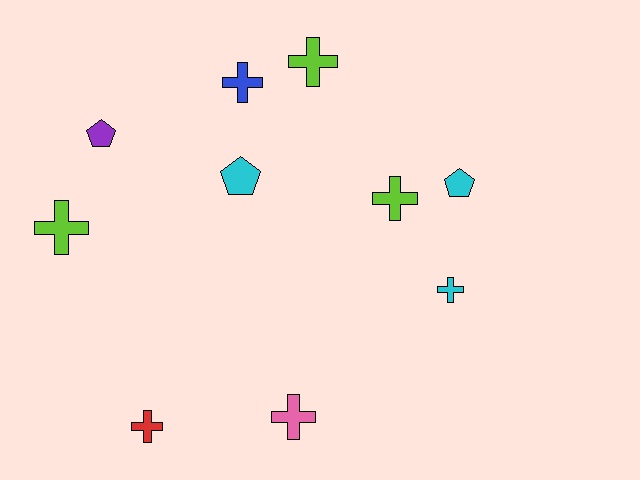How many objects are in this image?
There are 10 objects.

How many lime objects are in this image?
There are 3 lime objects.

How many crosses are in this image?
There are 7 crosses.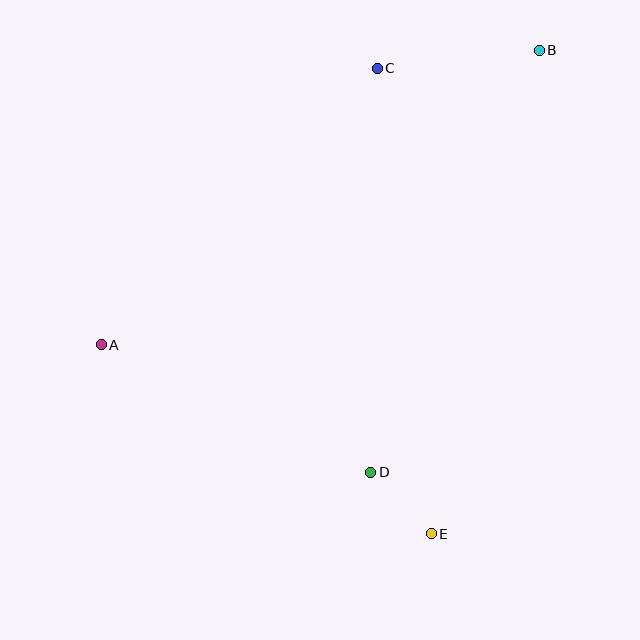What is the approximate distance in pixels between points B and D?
The distance between B and D is approximately 455 pixels.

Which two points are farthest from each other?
Points A and B are farthest from each other.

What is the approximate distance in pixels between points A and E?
The distance between A and E is approximately 381 pixels.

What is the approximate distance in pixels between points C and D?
The distance between C and D is approximately 404 pixels.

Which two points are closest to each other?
Points D and E are closest to each other.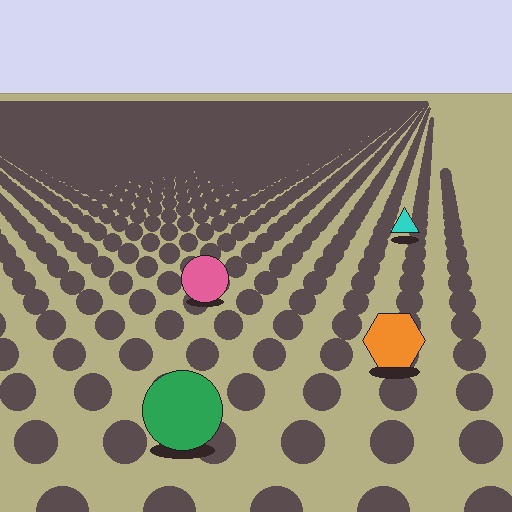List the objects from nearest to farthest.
From nearest to farthest: the green circle, the orange hexagon, the pink circle, the cyan triangle.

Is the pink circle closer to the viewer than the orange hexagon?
No. The orange hexagon is closer — you can tell from the texture gradient: the ground texture is coarser near it.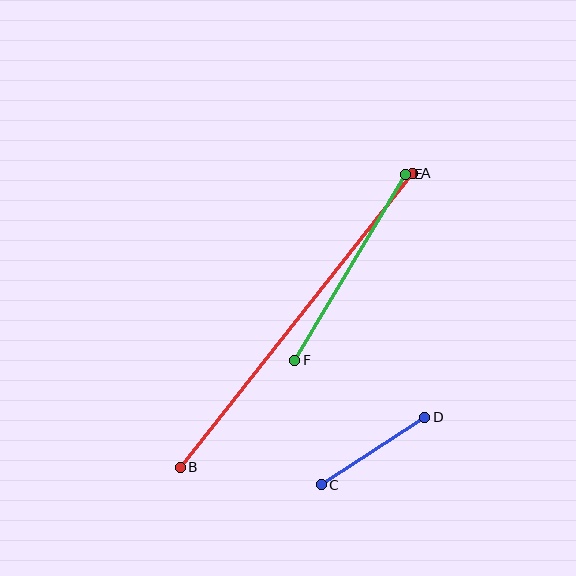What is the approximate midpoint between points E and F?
The midpoint is at approximately (350, 267) pixels.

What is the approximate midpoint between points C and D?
The midpoint is at approximately (373, 451) pixels.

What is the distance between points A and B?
The distance is approximately 375 pixels.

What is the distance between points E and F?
The distance is approximately 216 pixels.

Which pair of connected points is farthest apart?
Points A and B are farthest apart.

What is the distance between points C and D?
The distance is approximately 124 pixels.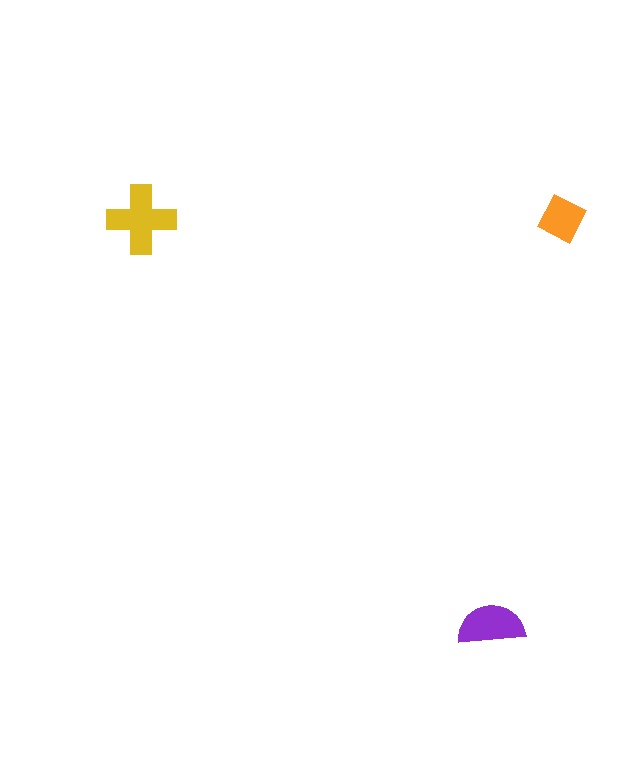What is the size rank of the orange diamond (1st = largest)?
3rd.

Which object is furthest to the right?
The orange diamond is rightmost.